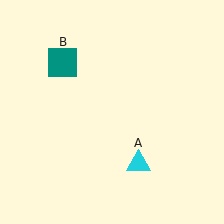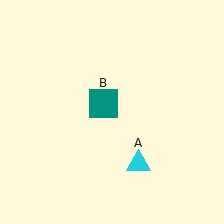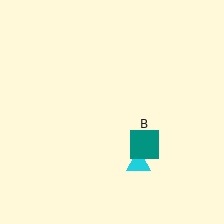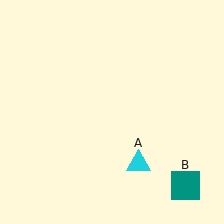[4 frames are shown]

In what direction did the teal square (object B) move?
The teal square (object B) moved down and to the right.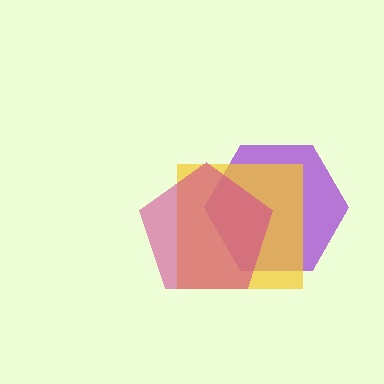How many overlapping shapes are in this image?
There are 3 overlapping shapes in the image.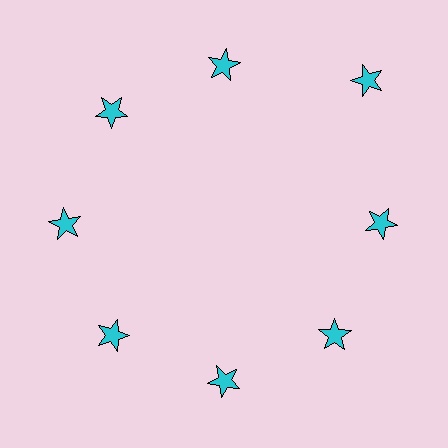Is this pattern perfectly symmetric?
No. The 8 cyan stars are arranged in a ring, but one element near the 2 o'clock position is pushed outward from the center, breaking the 8-fold rotational symmetry.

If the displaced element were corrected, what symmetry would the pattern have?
It would have 8-fold rotational symmetry — the pattern would map onto itself every 45 degrees.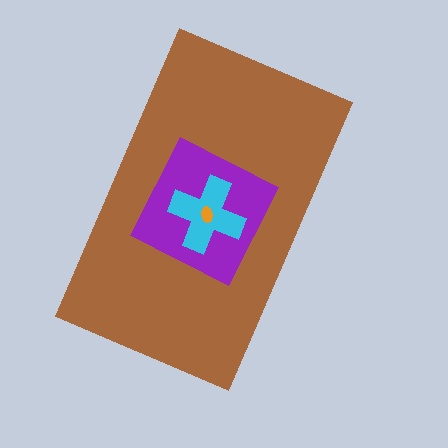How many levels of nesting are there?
4.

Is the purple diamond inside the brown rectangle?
Yes.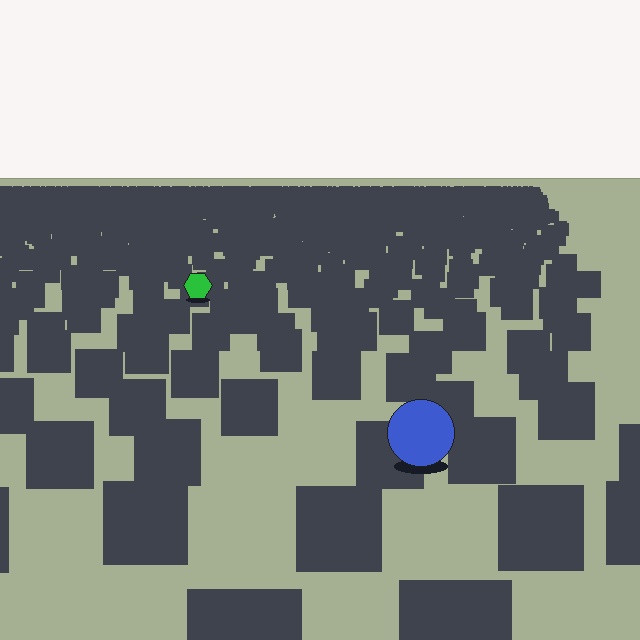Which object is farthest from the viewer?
The green hexagon is farthest from the viewer. It appears smaller and the ground texture around it is denser.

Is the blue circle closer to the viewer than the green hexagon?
Yes. The blue circle is closer — you can tell from the texture gradient: the ground texture is coarser near it.